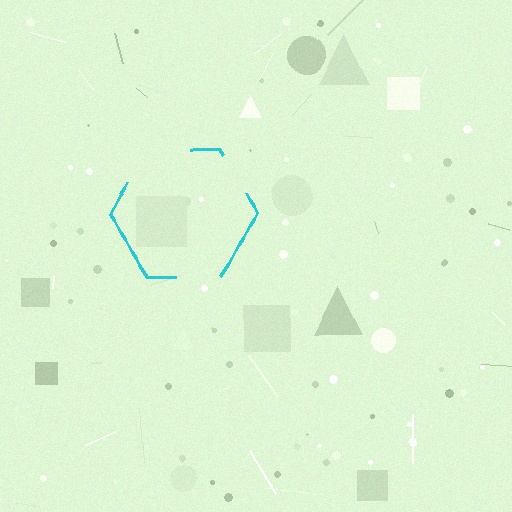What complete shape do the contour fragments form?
The contour fragments form a hexagon.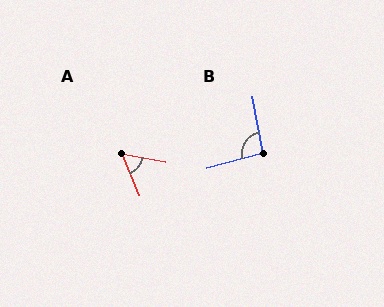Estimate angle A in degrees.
Approximately 57 degrees.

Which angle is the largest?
B, at approximately 94 degrees.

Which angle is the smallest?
A, at approximately 57 degrees.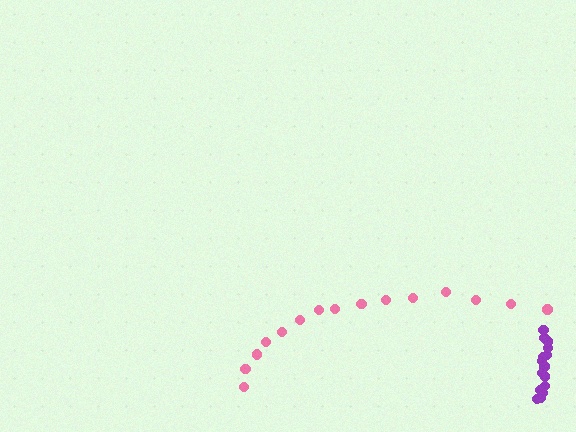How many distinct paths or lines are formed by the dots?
There are 2 distinct paths.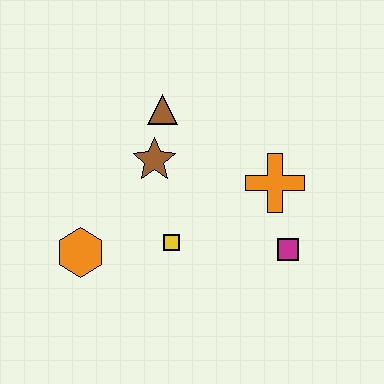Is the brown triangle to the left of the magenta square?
Yes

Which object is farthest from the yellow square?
The brown triangle is farthest from the yellow square.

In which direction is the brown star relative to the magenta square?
The brown star is to the left of the magenta square.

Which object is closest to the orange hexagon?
The yellow square is closest to the orange hexagon.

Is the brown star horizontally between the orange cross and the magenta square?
No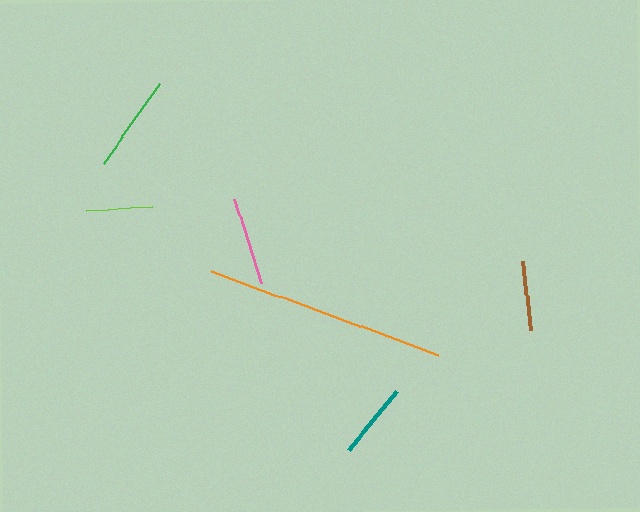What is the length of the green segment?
The green segment is approximately 97 pixels long.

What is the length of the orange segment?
The orange segment is approximately 242 pixels long.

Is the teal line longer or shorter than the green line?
The green line is longer than the teal line.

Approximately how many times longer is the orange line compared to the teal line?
The orange line is approximately 3.2 times the length of the teal line.